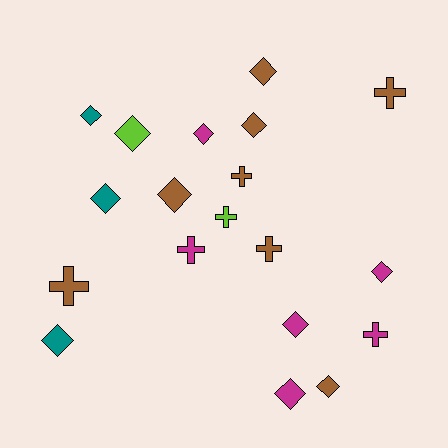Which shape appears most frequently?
Diamond, with 12 objects.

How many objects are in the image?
There are 19 objects.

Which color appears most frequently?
Brown, with 8 objects.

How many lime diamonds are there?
There is 1 lime diamond.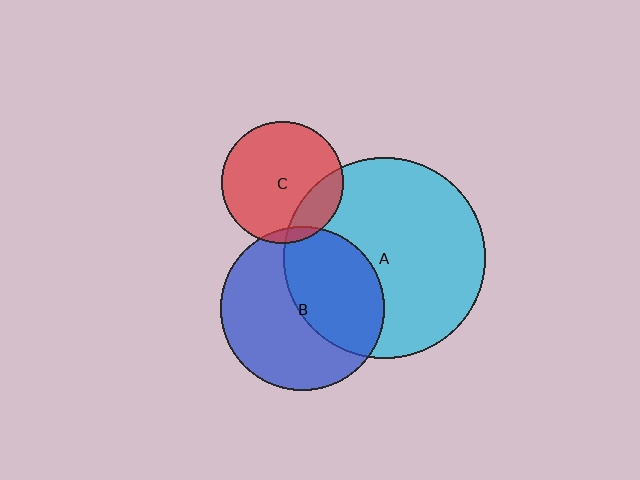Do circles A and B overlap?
Yes.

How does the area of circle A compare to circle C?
Approximately 2.7 times.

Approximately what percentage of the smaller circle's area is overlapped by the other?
Approximately 45%.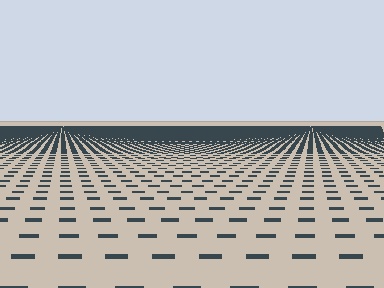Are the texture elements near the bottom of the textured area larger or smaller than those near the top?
Larger. Near the bottom, elements are closer to the viewer and appear at a bigger on-screen size.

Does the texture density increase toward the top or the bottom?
Density increases toward the top.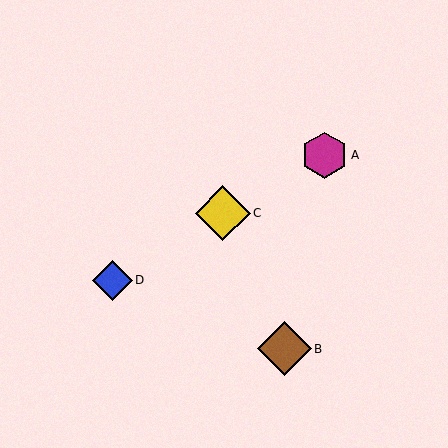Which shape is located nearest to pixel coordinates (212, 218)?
The yellow diamond (labeled C) at (223, 213) is nearest to that location.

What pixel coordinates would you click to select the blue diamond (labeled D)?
Click at (112, 280) to select the blue diamond D.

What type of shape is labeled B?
Shape B is a brown diamond.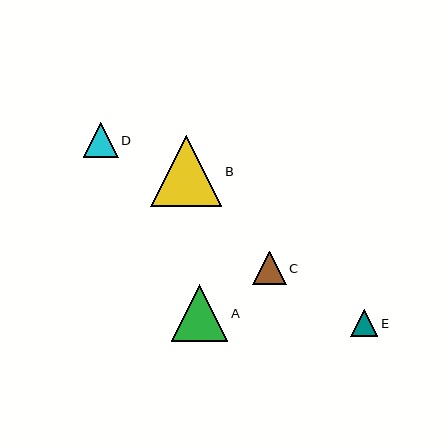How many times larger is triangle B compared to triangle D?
Triangle B is approximately 2.0 times the size of triangle D.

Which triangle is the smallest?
Triangle E is the smallest with a size of approximately 27 pixels.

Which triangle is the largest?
Triangle B is the largest with a size of approximately 71 pixels.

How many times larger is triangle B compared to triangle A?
Triangle B is approximately 1.3 times the size of triangle A.